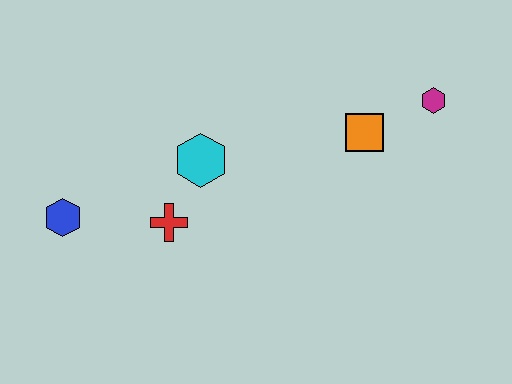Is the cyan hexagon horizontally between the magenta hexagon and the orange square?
No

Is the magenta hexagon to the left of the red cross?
No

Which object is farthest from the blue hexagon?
The magenta hexagon is farthest from the blue hexagon.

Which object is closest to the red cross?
The cyan hexagon is closest to the red cross.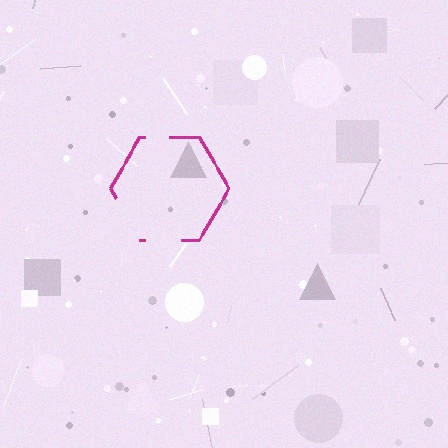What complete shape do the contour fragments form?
The contour fragments form a hexagon.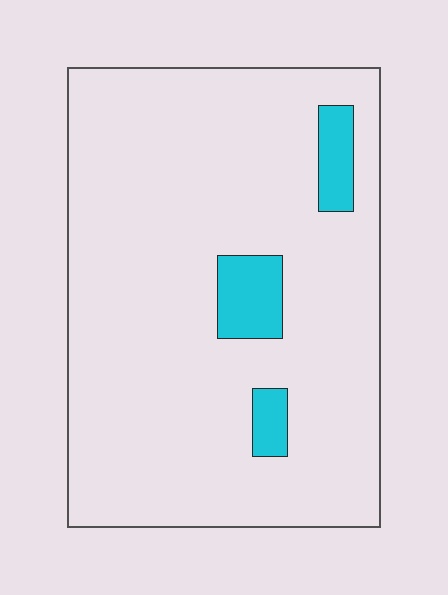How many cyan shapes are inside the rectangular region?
3.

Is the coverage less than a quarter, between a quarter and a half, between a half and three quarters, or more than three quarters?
Less than a quarter.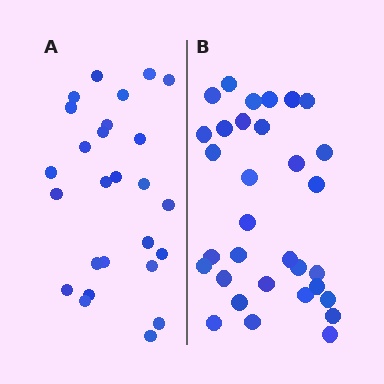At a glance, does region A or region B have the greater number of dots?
Region B (the right region) has more dots.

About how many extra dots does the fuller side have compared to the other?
Region B has about 6 more dots than region A.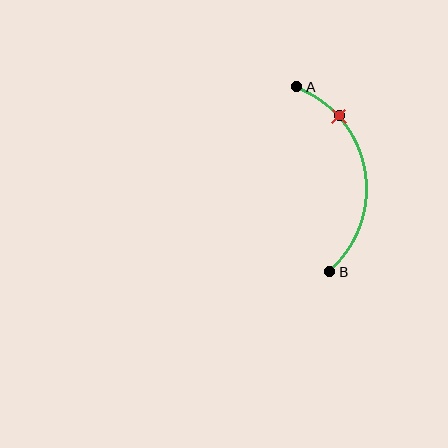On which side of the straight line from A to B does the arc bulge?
The arc bulges to the right of the straight line connecting A and B.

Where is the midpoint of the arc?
The arc midpoint is the point on the curve farthest from the straight line joining A and B. It sits to the right of that line.